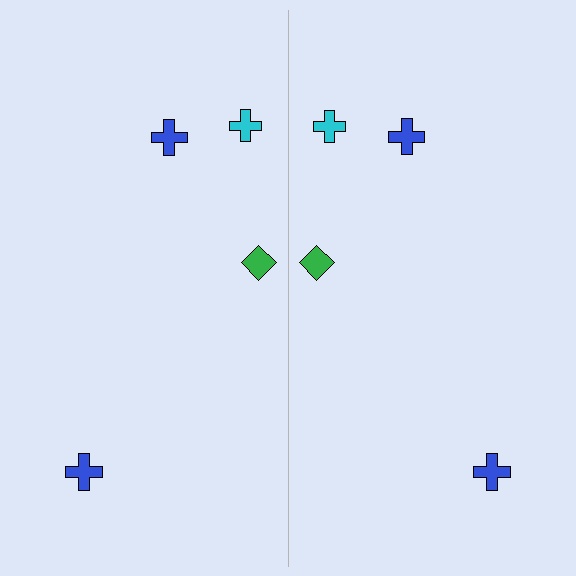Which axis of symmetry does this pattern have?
The pattern has a vertical axis of symmetry running through the center of the image.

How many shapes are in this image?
There are 8 shapes in this image.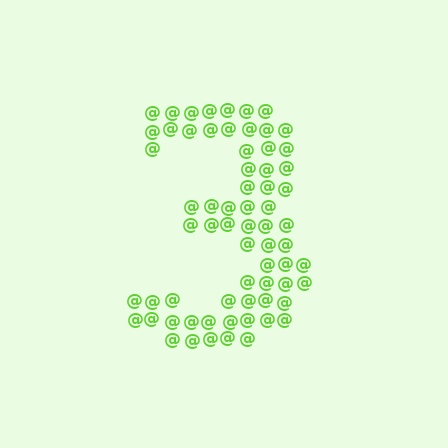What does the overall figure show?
The overall figure shows the digit 3.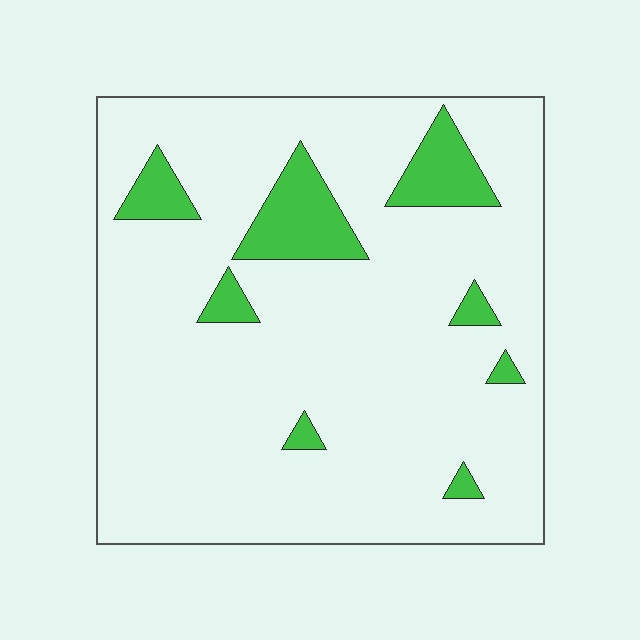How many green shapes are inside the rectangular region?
8.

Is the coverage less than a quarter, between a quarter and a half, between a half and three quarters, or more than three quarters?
Less than a quarter.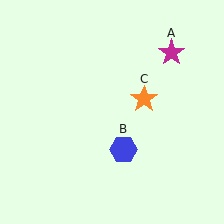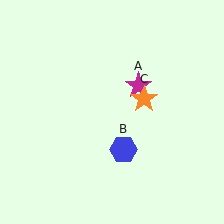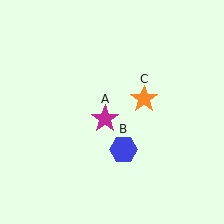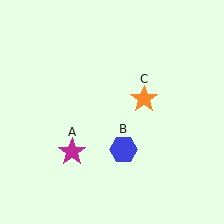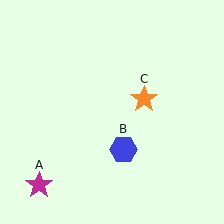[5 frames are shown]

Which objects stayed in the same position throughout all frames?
Blue hexagon (object B) and orange star (object C) remained stationary.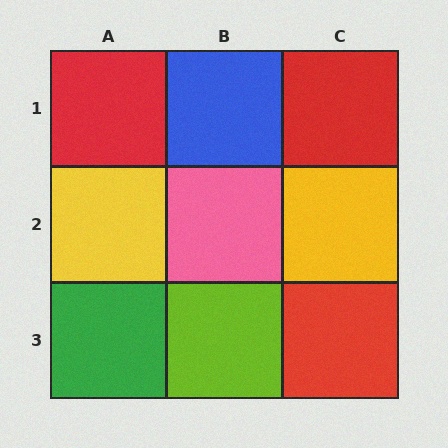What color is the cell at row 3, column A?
Green.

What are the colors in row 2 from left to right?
Yellow, pink, yellow.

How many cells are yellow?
2 cells are yellow.